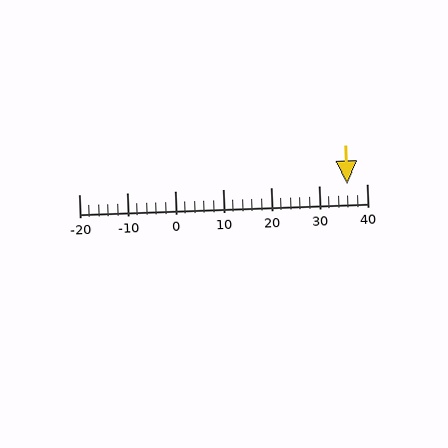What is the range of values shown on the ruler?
The ruler shows values from -20 to 40.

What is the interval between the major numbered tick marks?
The major tick marks are spaced 10 units apart.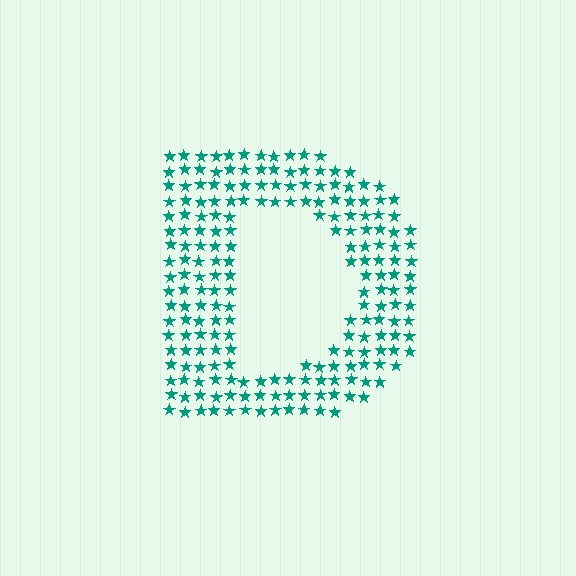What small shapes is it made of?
It is made of small stars.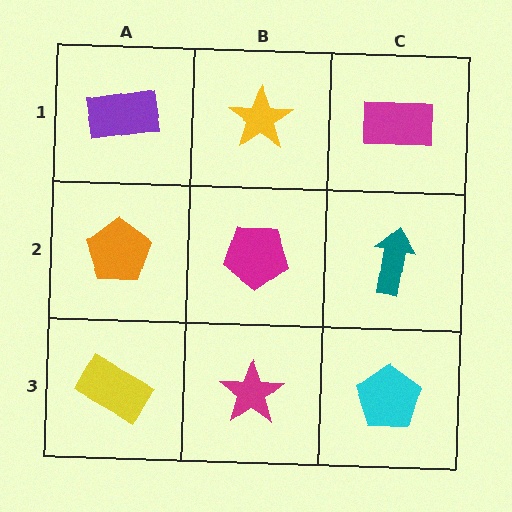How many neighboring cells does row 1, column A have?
2.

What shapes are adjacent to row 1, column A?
An orange pentagon (row 2, column A), a yellow star (row 1, column B).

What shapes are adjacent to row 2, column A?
A purple rectangle (row 1, column A), a yellow rectangle (row 3, column A), a magenta pentagon (row 2, column B).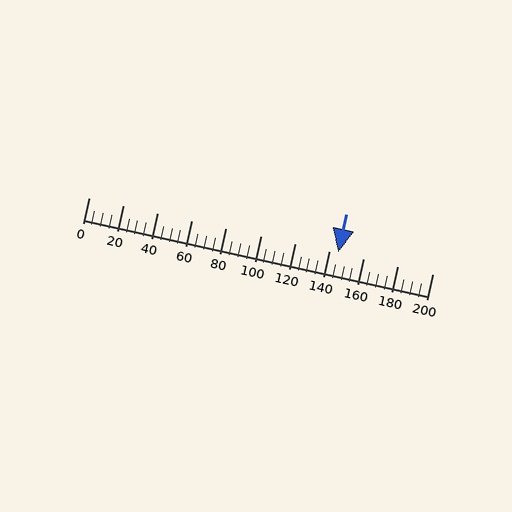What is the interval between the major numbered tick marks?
The major tick marks are spaced 20 units apart.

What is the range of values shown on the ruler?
The ruler shows values from 0 to 200.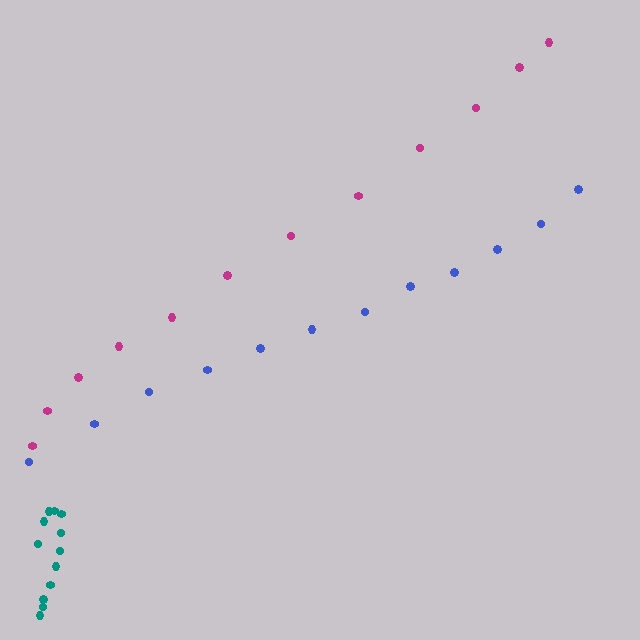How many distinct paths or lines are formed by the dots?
There are 3 distinct paths.